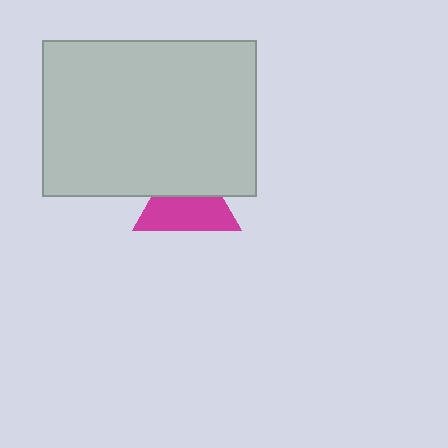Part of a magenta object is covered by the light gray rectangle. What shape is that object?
It is a triangle.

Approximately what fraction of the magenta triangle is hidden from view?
Roughly 42% of the magenta triangle is hidden behind the light gray rectangle.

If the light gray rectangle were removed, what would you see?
You would see the complete magenta triangle.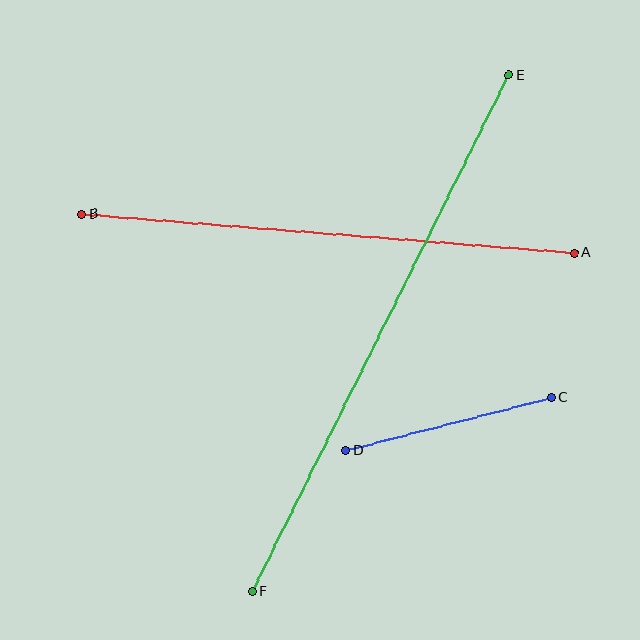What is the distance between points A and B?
The distance is approximately 494 pixels.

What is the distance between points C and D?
The distance is approximately 213 pixels.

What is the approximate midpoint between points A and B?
The midpoint is at approximately (328, 234) pixels.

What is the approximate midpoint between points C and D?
The midpoint is at approximately (449, 424) pixels.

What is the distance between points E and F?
The distance is approximately 576 pixels.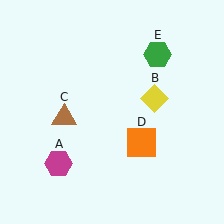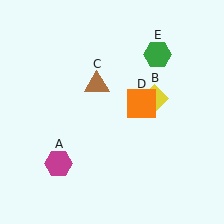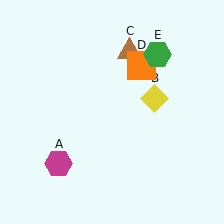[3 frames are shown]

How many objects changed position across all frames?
2 objects changed position: brown triangle (object C), orange square (object D).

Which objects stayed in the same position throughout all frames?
Magenta hexagon (object A) and yellow diamond (object B) and green hexagon (object E) remained stationary.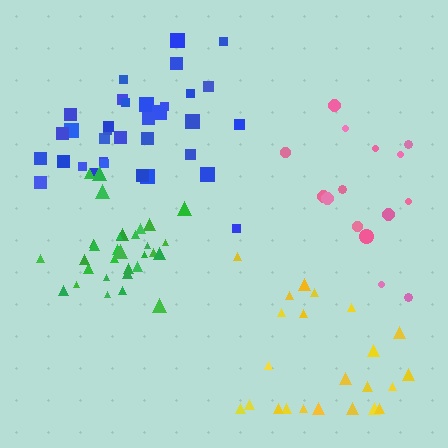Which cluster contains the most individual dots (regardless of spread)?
Blue (34).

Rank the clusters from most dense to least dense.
green, blue, yellow, pink.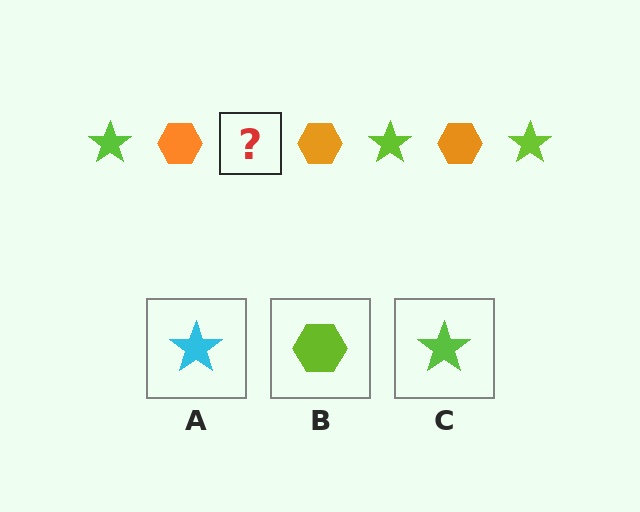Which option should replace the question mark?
Option C.